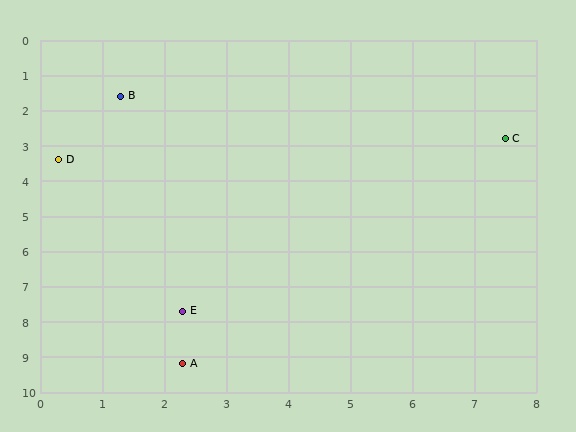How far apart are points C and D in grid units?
Points C and D are about 7.2 grid units apart.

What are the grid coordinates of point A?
Point A is at approximately (2.3, 9.2).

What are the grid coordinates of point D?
Point D is at approximately (0.3, 3.4).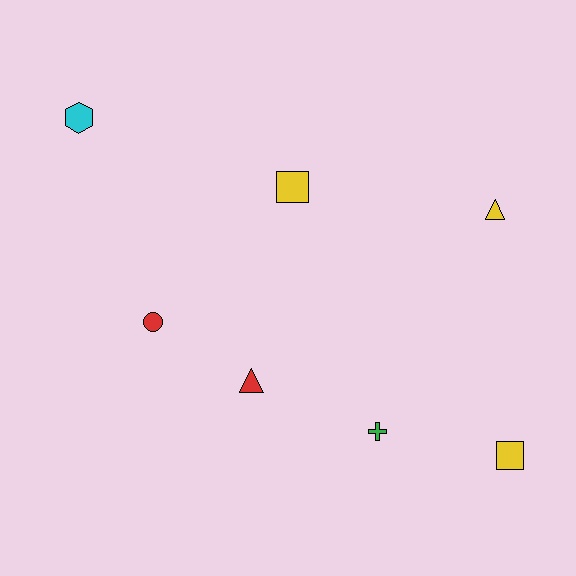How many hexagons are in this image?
There is 1 hexagon.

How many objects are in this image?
There are 7 objects.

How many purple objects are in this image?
There are no purple objects.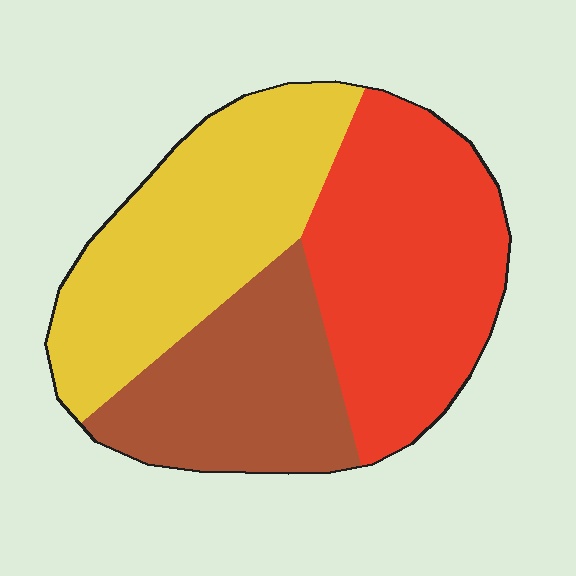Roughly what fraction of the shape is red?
Red takes up about three eighths (3/8) of the shape.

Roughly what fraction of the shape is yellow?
Yellow covers about 35% of the shape.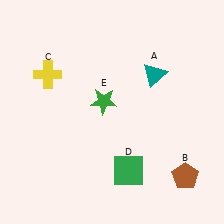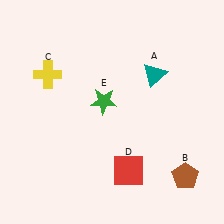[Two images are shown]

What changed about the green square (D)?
In Image 1, D is green. In Image 2, it changed to red.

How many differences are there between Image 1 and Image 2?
There is 1 difference between the two images.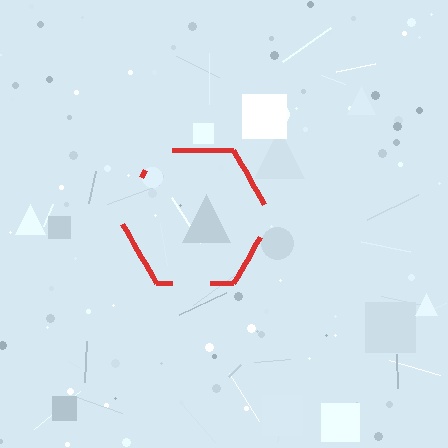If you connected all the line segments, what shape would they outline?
They would outline a hexagon.